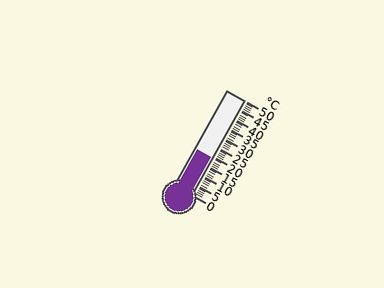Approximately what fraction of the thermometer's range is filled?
The thermometer is filled to approximately 40% of its range.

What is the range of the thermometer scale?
The thermometer scale ranges from 0°C to 50°C.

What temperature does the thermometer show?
The thermometer shows approximately 19°C.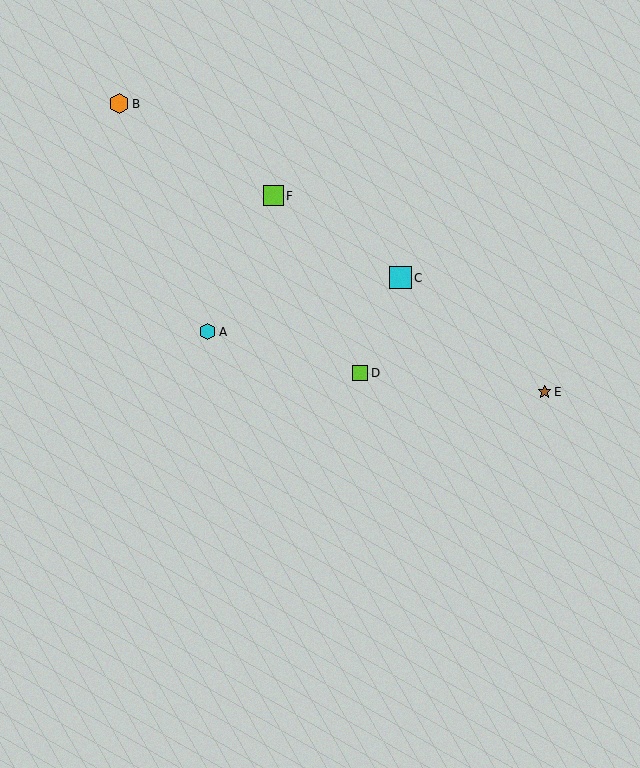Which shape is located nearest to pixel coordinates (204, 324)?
The cyan hexagon (labeled A) at (208, 332) is nearest to that location.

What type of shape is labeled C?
Shape C is a cyan square.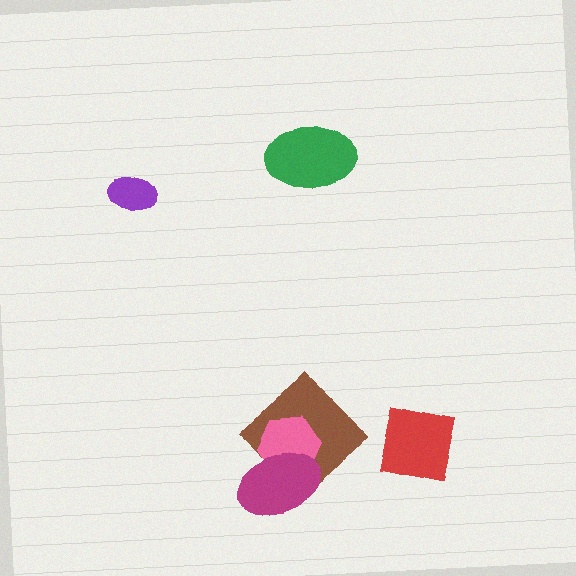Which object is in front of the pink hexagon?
The magenta ellipse is in front of the pink hexagon.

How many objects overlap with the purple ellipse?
0 objects overlap with the purple ellipse.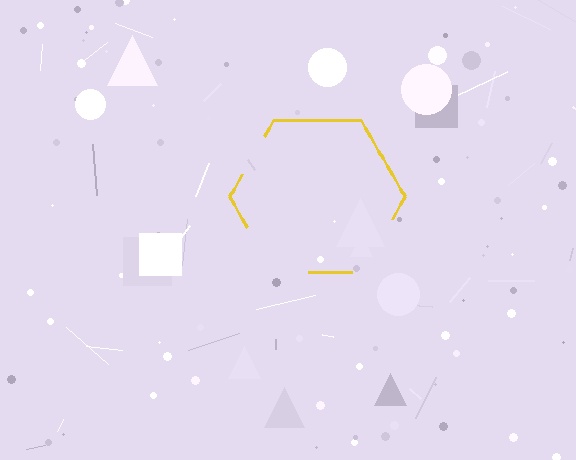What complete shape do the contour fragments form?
The contour fragments form a hexagon.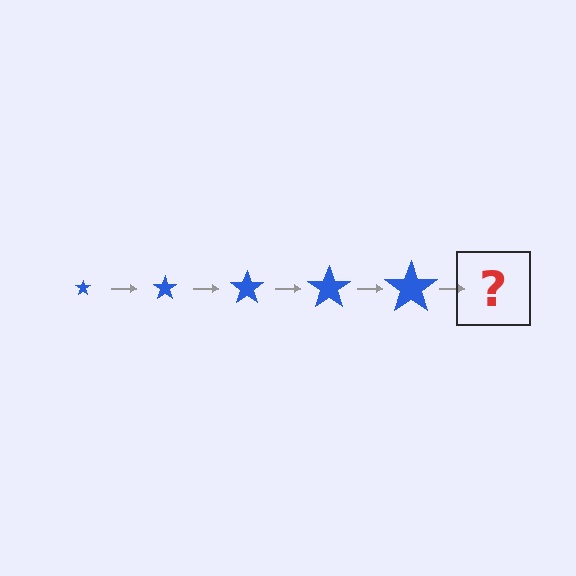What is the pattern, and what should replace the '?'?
The pattern is that the star gets progressively larger each step. The '?' should be a blue star, larger than the previous one.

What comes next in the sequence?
The next element should be a blue star, larger than the previous one.